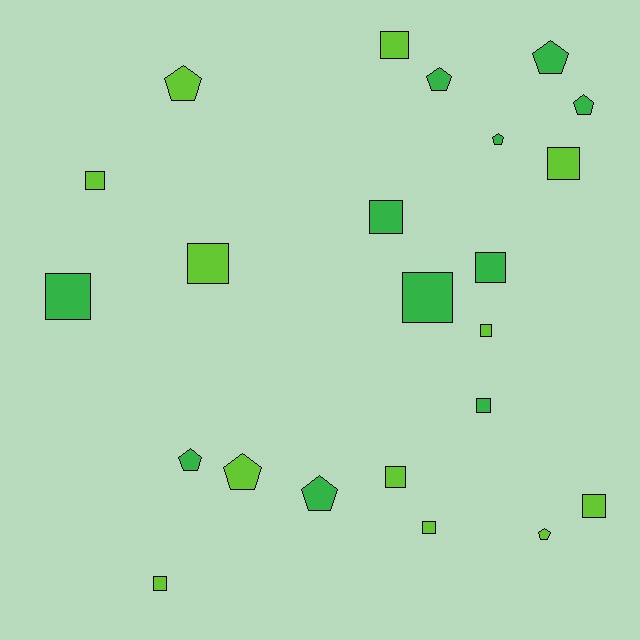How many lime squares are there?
There are 9 lime squares.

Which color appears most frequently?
Lime, with 12 objects.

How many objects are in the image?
There are 23 objects.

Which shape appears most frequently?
Square, with 14 objects.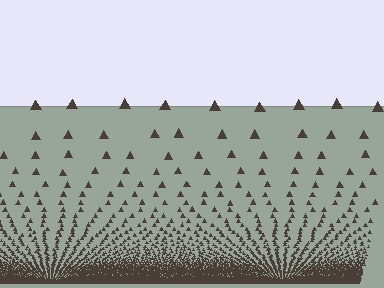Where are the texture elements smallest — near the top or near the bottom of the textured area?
Near the bottom.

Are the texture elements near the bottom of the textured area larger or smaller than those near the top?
Smaller. The gradient is inverted — elements near the bottom are smaller and denser.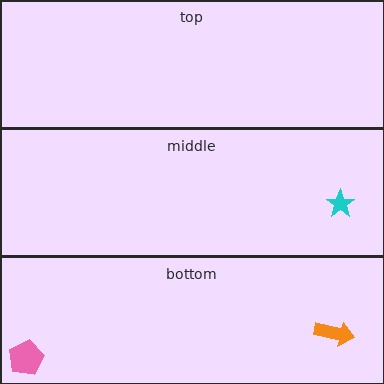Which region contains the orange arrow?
The bottom region.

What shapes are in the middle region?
The cyan star.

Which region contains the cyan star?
The middle region.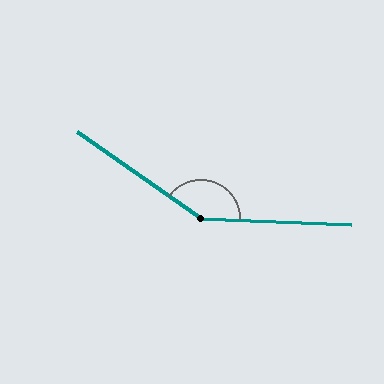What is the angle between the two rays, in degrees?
Approximately 147 degrees.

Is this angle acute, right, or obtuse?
It is obtuse.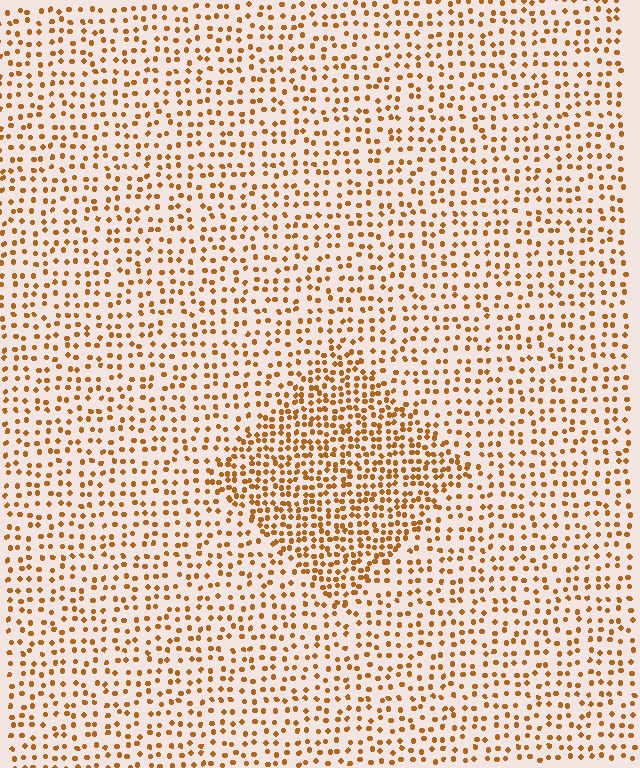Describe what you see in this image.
The image contains small brown elements arranged at two different densities. A diamond-shaped region is visible where the elements are more densely packed than the surrounding area.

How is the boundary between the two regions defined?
The boundary is defined by a change in element density (approximately 1.9x ratio). All elements are the same color, size, and shape.